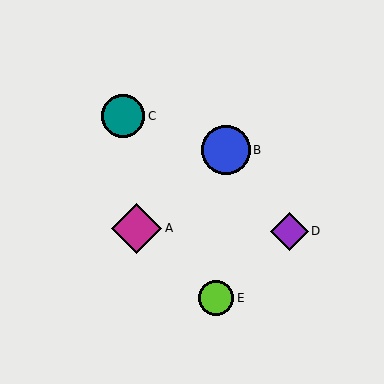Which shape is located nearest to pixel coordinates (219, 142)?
The blue circle (labeled B) at (226, 150) is nearest to that location.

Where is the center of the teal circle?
The center of the teal circle is at (123, 116).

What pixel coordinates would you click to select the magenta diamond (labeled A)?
Click at (137, 228) to select the magenta diamond A.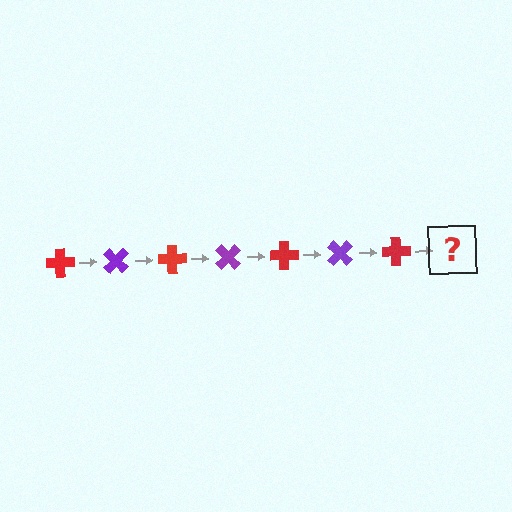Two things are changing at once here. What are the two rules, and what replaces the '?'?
The two rules are that it rotates 45 degrees each step and the color cycles through red and purple. The '?' should be a purple cross, rotated 315 degrees from the start.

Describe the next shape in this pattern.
It should be a purple cross, rotated 315 degrees from the start.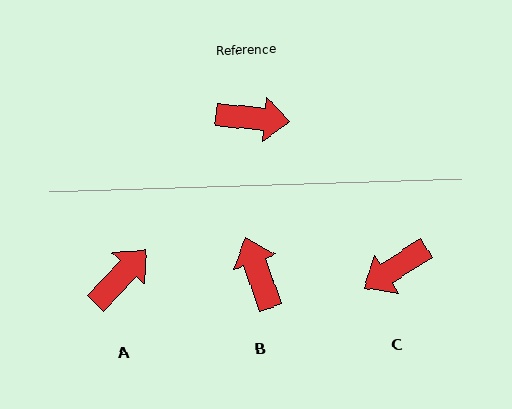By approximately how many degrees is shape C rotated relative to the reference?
Approximately 141 degrees clockwise.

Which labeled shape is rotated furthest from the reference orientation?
C, about 141 degrees away.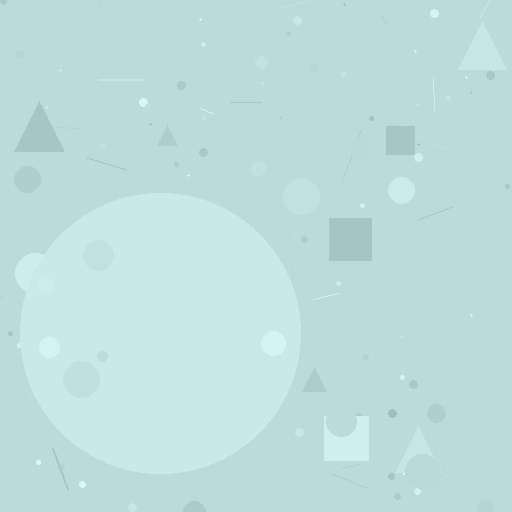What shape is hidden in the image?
A circle is hidden in the image.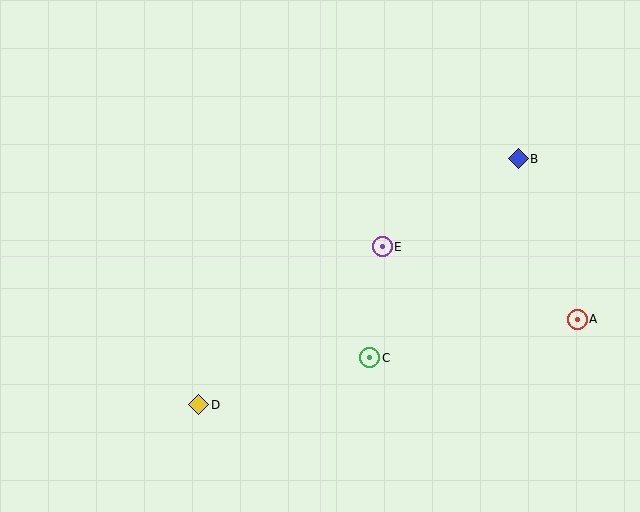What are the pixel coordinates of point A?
Point A is at (577, 319).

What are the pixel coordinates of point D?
Point D is at (199, 405).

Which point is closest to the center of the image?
Point E at (382, 247) is closest to the center.